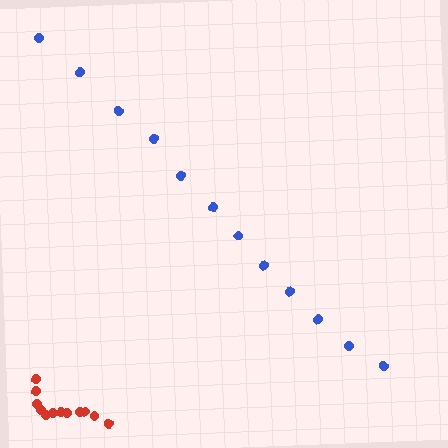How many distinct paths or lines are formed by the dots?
There are 2 distinct paths.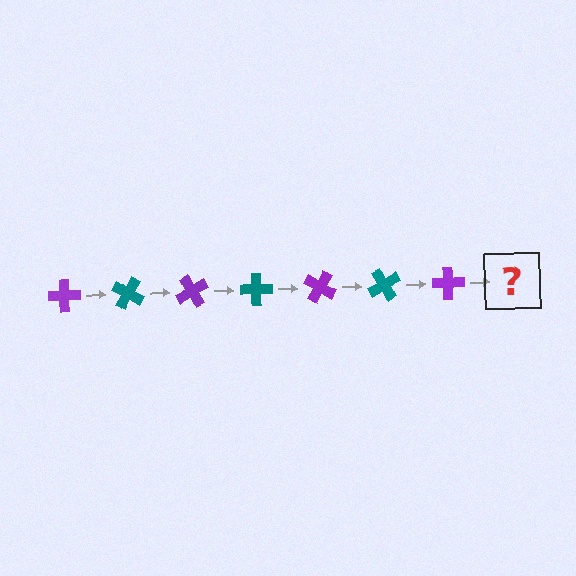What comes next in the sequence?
The next element should be a teal cross, rotated 210 degrees from the start.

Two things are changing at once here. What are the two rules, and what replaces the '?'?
The two rules are that it rotates 30 degrees each step and the color cycles through purple and teal. The '?' should be a teal cross, rotated 210 degrees from the start.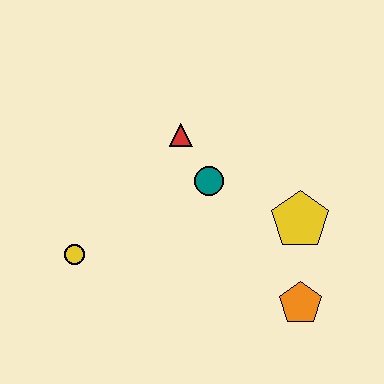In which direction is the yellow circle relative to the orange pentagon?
The yellow circle is to the left of the orange pentagon.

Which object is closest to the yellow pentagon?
The orange pentagon is closest to the yellow pentagon.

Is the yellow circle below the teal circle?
Yes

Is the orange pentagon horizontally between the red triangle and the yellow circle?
No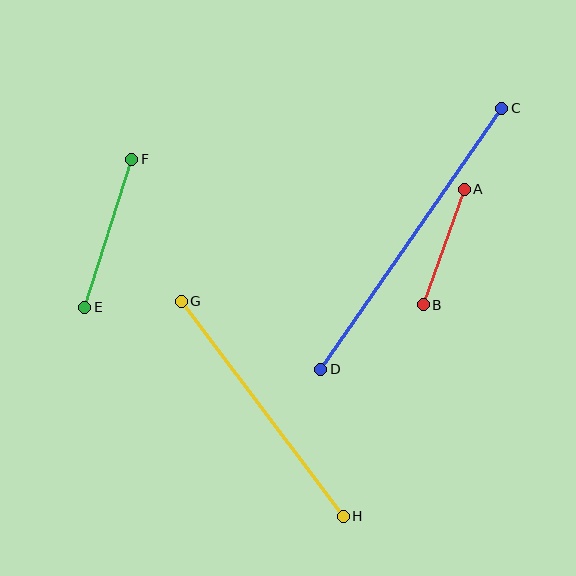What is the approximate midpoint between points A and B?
The midpoint is at approximately (444, 247) pixels.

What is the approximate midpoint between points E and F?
The midpoint is at approximately (108, 233) pixels.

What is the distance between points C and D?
The distance is approximately 318 pixels.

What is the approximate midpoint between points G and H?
The midpoint is at approximately (262, 409) pixels.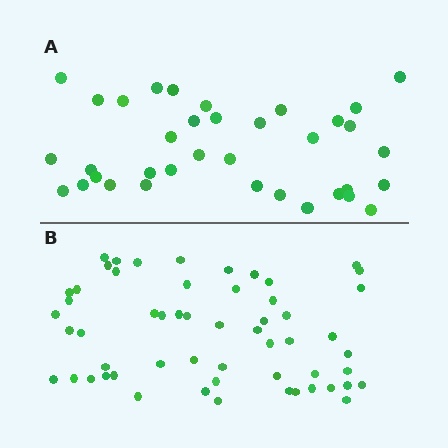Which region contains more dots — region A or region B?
Region B (the bottom region) has more dots.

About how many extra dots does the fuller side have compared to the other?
Region B has approximately 20 more dots than region A.